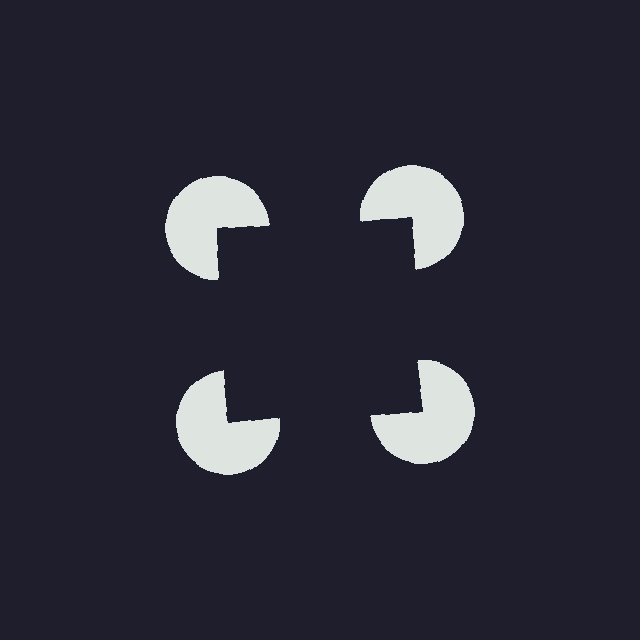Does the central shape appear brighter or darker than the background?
It typically appears slightly darker than the background, even though no actual brightness change is drawn.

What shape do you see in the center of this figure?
An illusory square — its edges are inferred from the aligned wedge cuts in the pac-man discs, not physically drawn.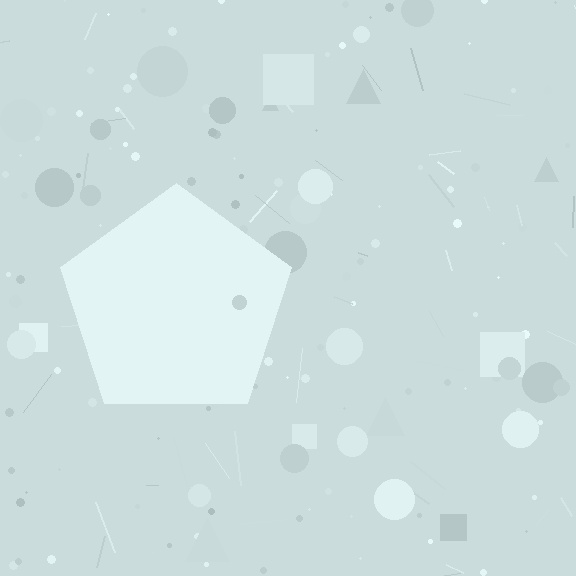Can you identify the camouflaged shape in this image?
The camouflaged shape is a pentagon.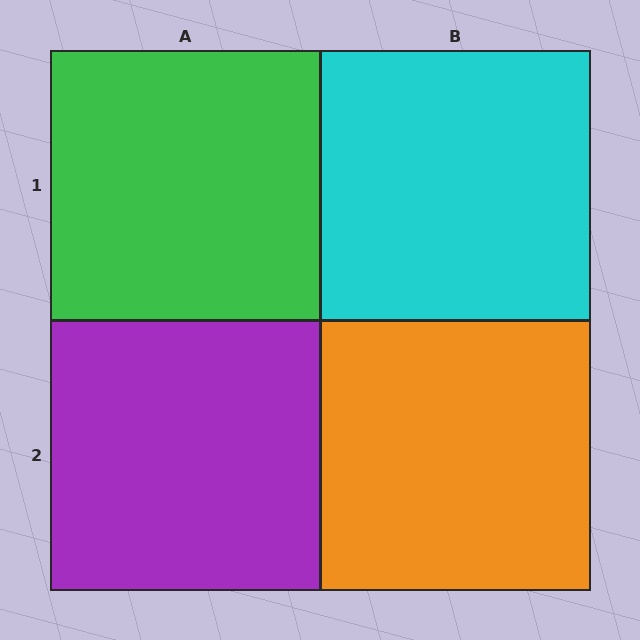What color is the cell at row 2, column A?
Purple.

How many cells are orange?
1 cell is orange.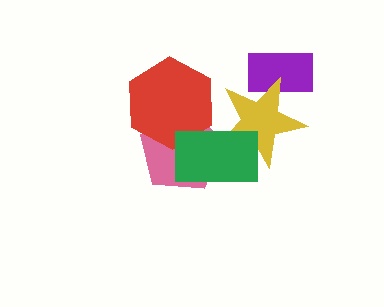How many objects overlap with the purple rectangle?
1 object overlaps with the purple rectangle.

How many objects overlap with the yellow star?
2 objects overlap with the yellow star.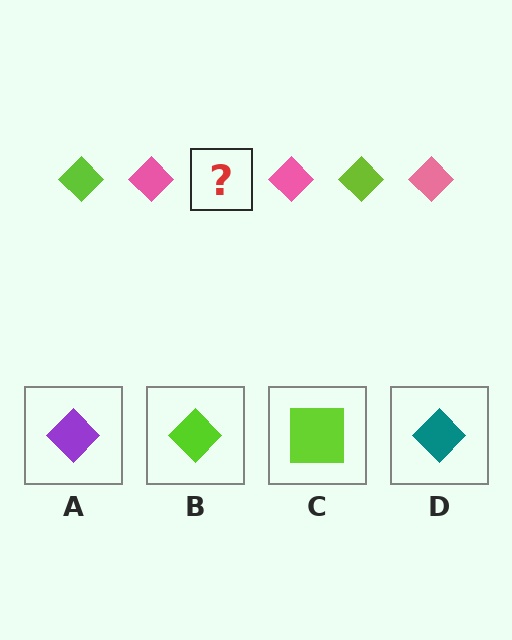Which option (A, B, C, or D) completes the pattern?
B.